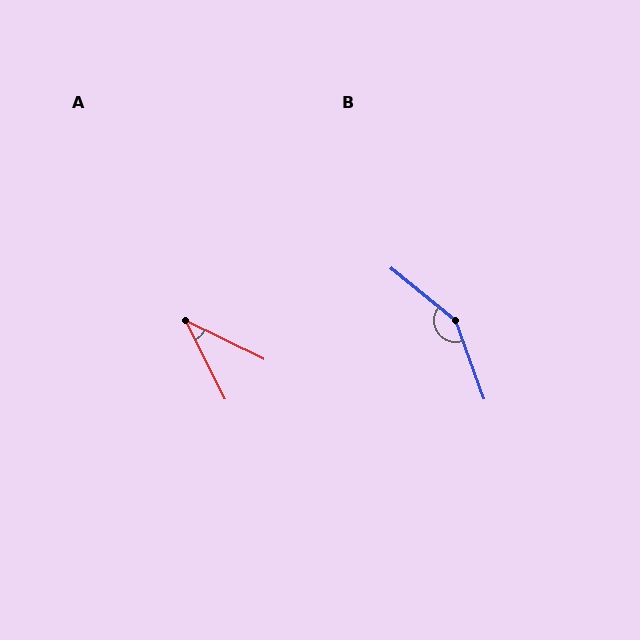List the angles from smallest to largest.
A (37°), B (149°).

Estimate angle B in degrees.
Approximately 149 degrees.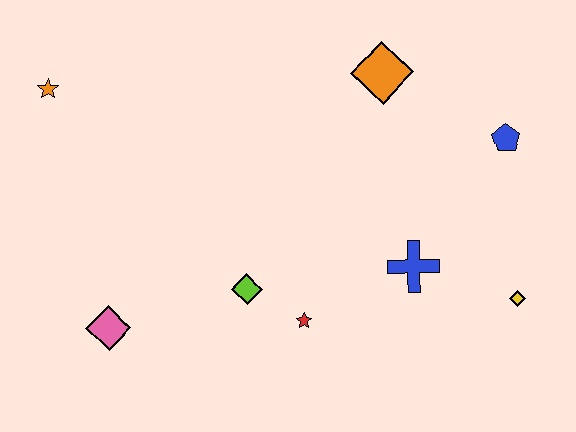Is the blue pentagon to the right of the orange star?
Yes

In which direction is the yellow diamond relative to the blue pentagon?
The yellow diamond is below the blue pentagon.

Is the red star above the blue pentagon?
No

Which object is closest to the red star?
The lime diamond is closest to the red star.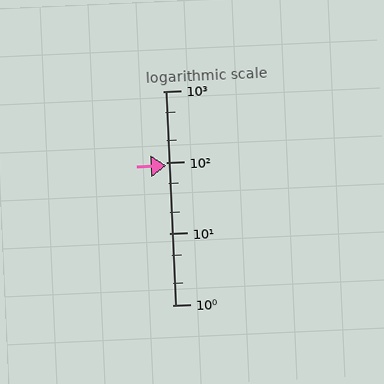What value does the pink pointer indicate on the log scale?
The pointer indicates approximately 90.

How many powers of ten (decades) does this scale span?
The scale spans 3 decades, from 1 to 1000.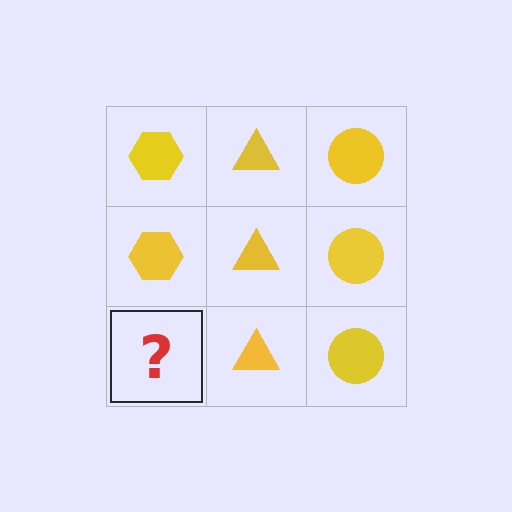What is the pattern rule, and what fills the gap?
The rule is that each column has a consistent shape. The gap should be filled with a yellow hexagon.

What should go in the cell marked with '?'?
The missing cell should contain a yellow hexagon.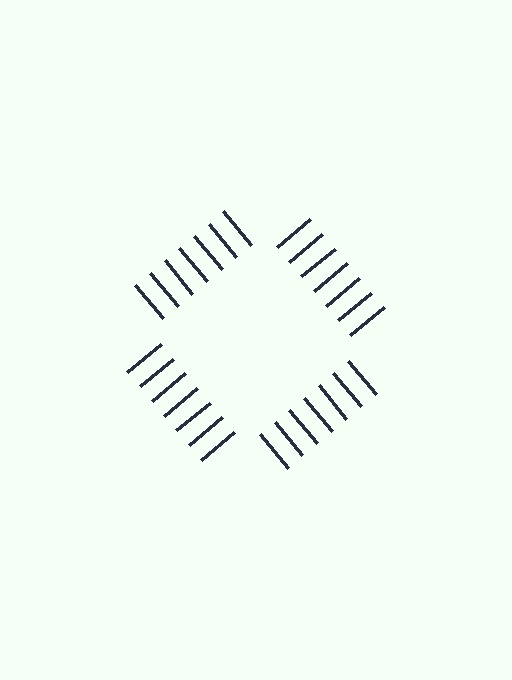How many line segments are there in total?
28 — 7 along each of the 4 edges.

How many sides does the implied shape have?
4 sides — the line-ends trace a square.